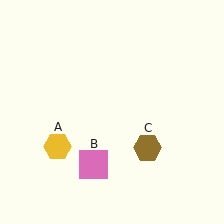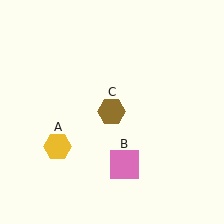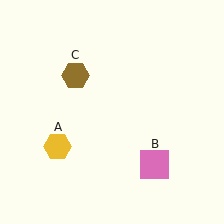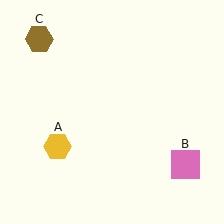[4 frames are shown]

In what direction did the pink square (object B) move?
The pink square (object B) moved right.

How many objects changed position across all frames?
2 objects changed position: pink square (object B), brown hexagon (object C).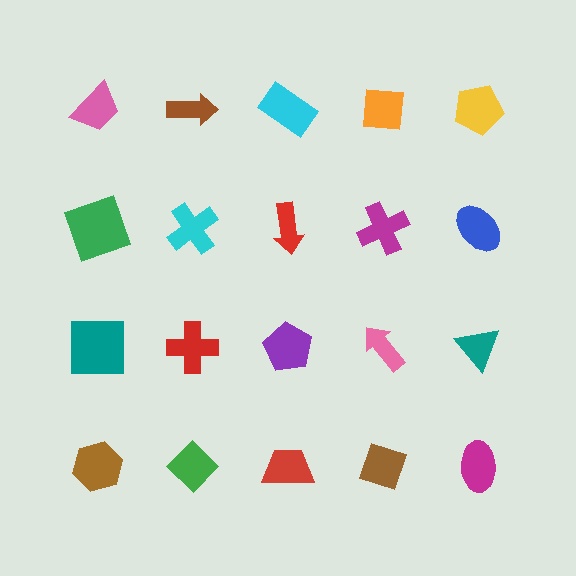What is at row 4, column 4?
A brown diamond.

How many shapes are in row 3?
5 shapes.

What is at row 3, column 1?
A teal square.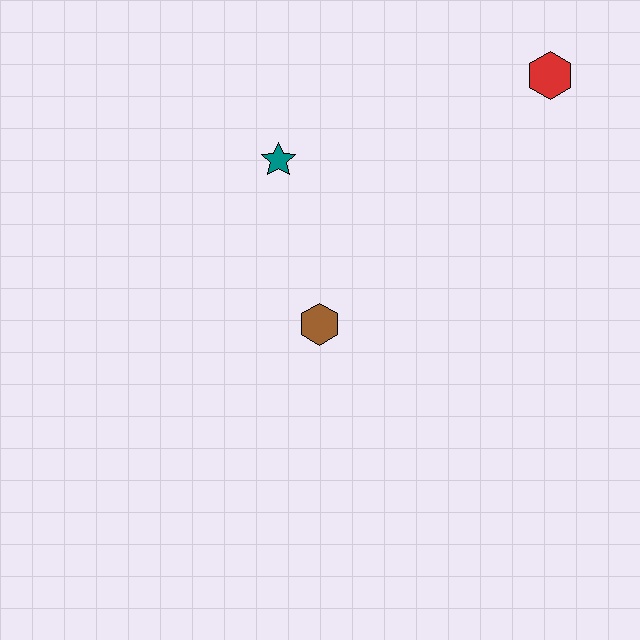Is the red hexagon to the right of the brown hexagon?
Yes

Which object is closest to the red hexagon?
The teal star is closest to the red hexagon.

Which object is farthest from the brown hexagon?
The red hexagon is farthest from the brown hexagon.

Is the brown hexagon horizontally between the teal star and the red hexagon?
Yes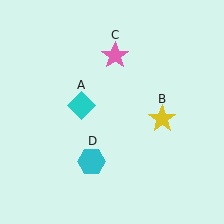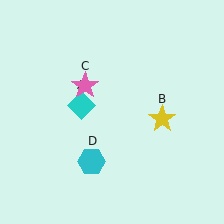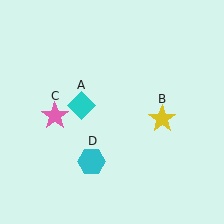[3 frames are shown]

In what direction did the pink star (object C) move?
The pink star (object C) moved down and to the left.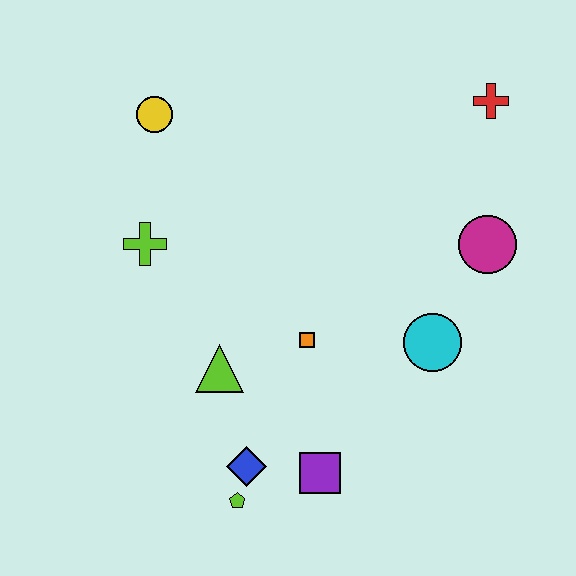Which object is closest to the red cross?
The magenta circle is closest to the red cross.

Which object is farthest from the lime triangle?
The red cross is farthest from the lime triangle.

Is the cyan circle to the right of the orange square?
Yes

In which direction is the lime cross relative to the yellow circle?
The lime cross is below the yellow circle.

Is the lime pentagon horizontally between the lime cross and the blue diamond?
Yes